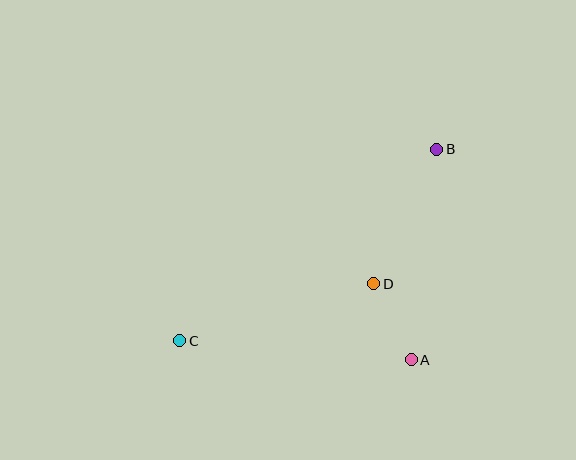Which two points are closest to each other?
Points A and D are closest to each other.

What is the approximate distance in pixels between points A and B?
The distance between A and B is approximately 212 pixels.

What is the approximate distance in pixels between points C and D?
The distance between C and D is approximately 202 pixels.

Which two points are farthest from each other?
Points B and C are farthest from each other.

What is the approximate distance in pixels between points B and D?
The distance between B and D is approximately 149 pixels.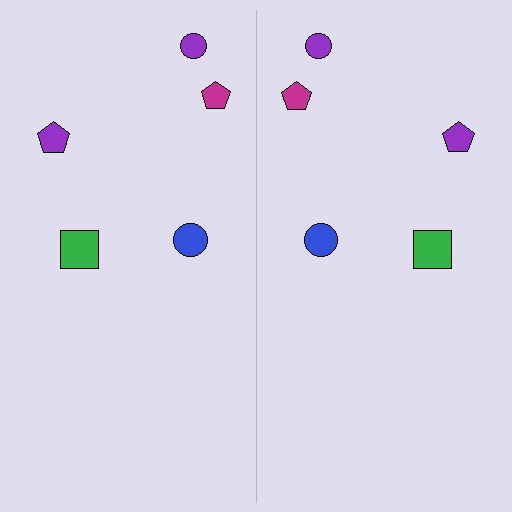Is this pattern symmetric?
Yes, this pattern has bilateral (reflection) symmetry.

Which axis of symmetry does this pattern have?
The pattern has a vertical axis of symmetry running through the center of the image.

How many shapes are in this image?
There are 10 shapes in this image.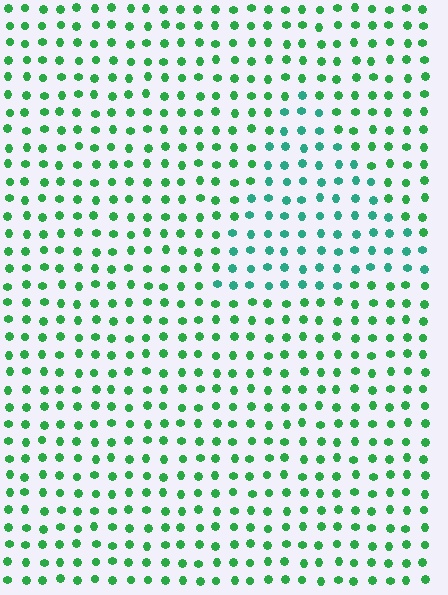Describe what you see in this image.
The image is filled with small green elements in a uniform arrangement. A triangle-shaped region is visible where the elements are tinted to a slightly different hue, forming a subtle color boundary.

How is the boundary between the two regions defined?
The boundary is defined purely by a slight shift in hue (about 32 degrees). Spacing, size, and orientation are identical on both sides.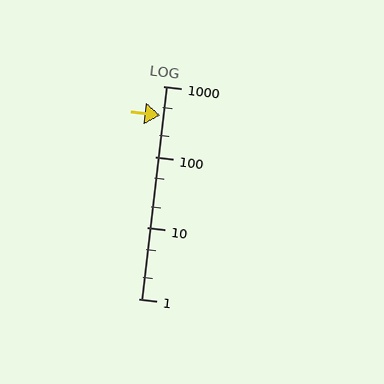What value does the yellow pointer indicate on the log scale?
The pointer indicates approximately 380.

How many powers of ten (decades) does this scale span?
The scale spans 3 decades, from 1 to 1000.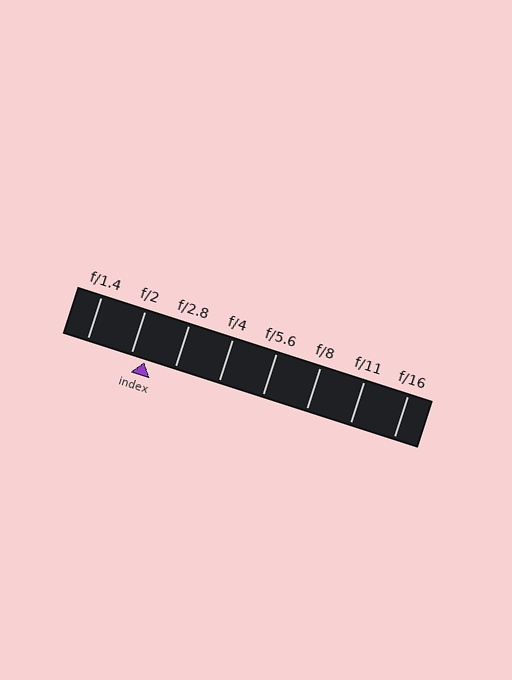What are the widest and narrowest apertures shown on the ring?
The widest aperture shown is f/1.4 and the narrowest is f/16.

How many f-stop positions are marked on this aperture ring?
There are 8 f-stop positions marked.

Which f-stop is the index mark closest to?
The index mark is closest to f/2.